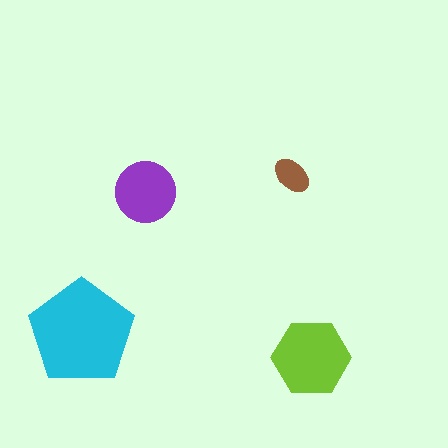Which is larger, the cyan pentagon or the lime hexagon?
The cyan pentagon.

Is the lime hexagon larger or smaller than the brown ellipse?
Larger.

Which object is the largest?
The cyan pentagon.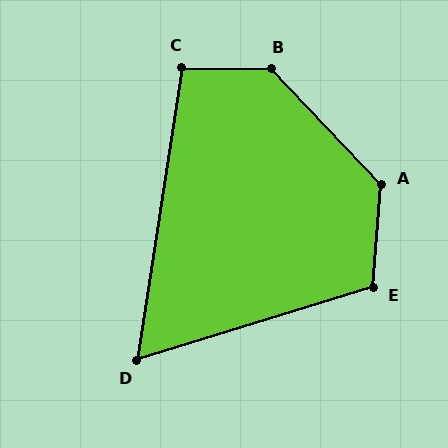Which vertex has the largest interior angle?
B, at approximately 134 degrees.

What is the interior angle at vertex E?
Approximately 112 degrees (obtuse).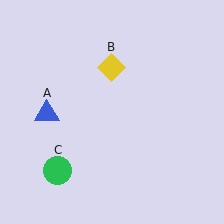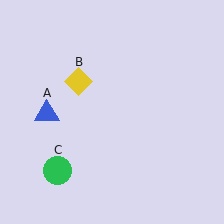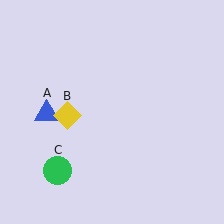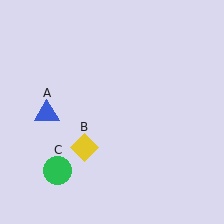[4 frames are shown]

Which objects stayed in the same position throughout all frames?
Blue triangle (object A) and green circle (object C) remained stationary.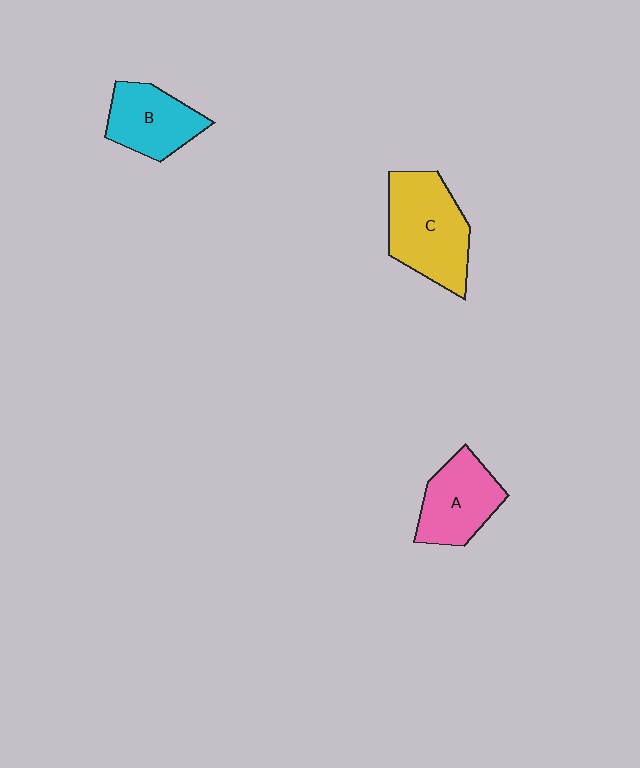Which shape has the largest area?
Shape C (yellow).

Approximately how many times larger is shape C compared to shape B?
Approximately 1.4 times.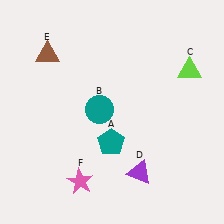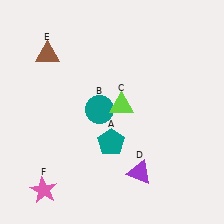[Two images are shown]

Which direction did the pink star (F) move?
The pink star (F) moved left.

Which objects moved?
The objects that moved are: the lime triangle (C), the pink star (F).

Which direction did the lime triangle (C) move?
The lime triangle (C) moved left.